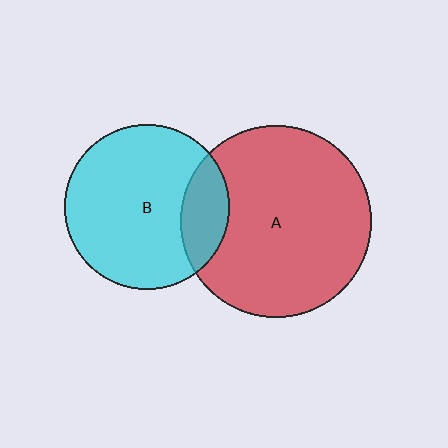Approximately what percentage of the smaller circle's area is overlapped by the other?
Approximately 20%.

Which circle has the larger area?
Circle A (red).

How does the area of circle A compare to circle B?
Approximately 1.3 times.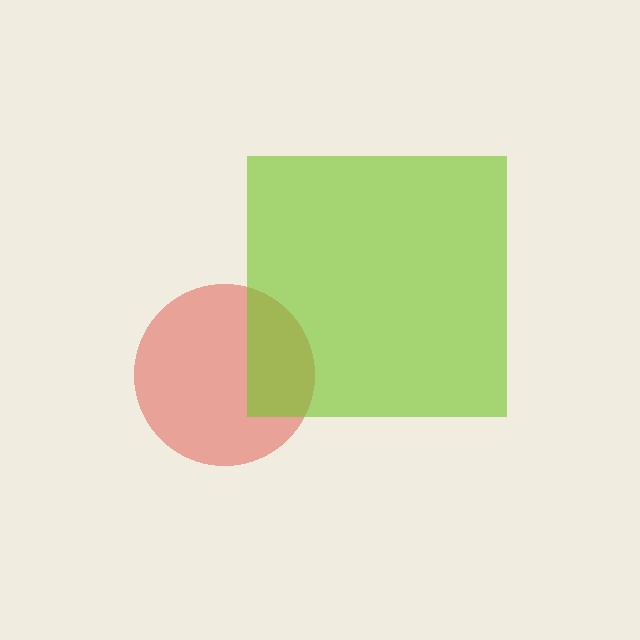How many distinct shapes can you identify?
There are 2 distinct shapes: a red circle, a lime square.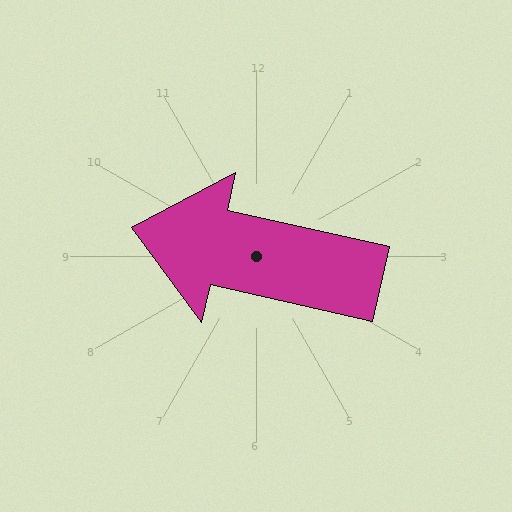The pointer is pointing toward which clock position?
Roughly 9 o'clock.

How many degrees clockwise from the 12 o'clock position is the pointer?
Approximately 283 degrees.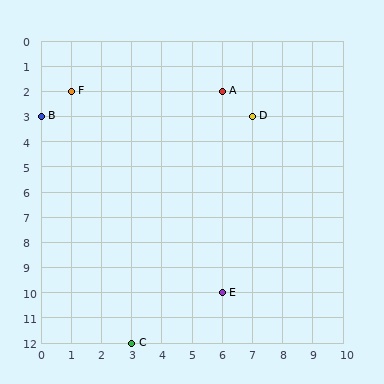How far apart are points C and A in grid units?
Points C and A are 3 columns and 10 rows apart (about 10.4 grid units diagonally).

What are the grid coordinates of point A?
Point A is at grid coordinates (6, 2).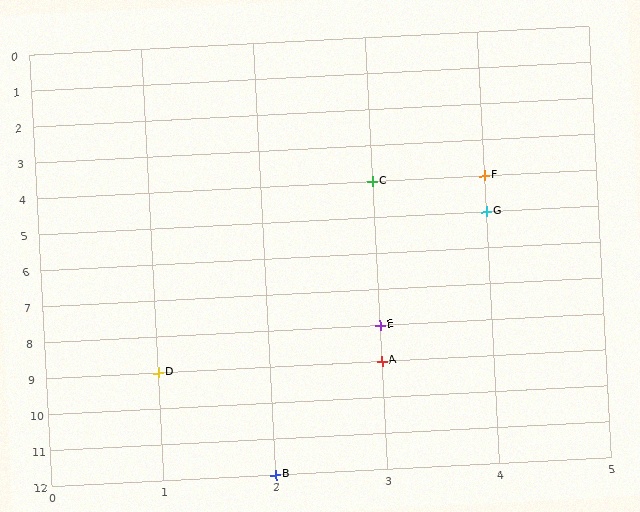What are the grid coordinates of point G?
Point G is at grid coordinates (4, 5).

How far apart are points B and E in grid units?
Points B and E are 1 column and 4 rows apart (about 4.1 grid units diagonally).